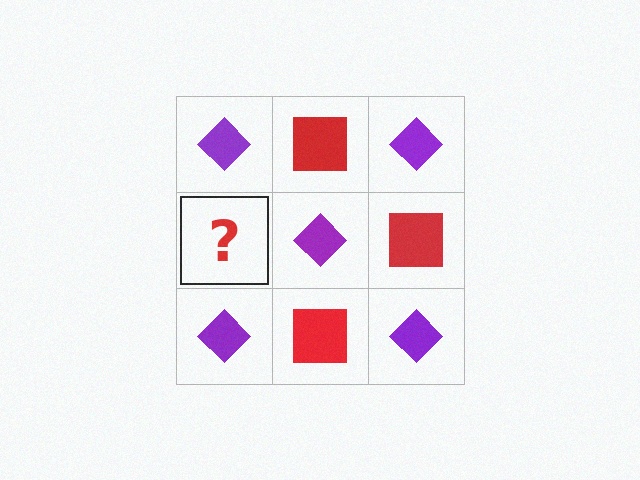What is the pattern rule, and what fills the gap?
The rule is that it alternates purple diamond and red square in a checkerboard pattern. The gap should be filled with a red square.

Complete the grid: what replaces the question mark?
The question mark should be replaced with a red square.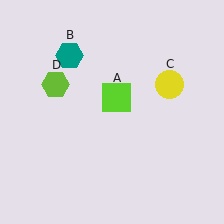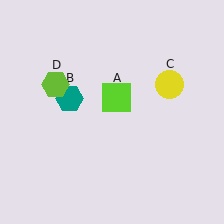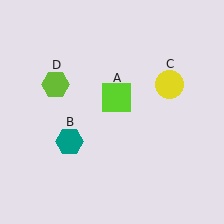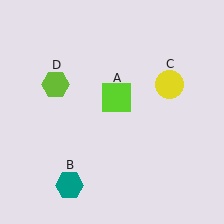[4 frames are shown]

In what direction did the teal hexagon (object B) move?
The teal hexagon (object B) moved down.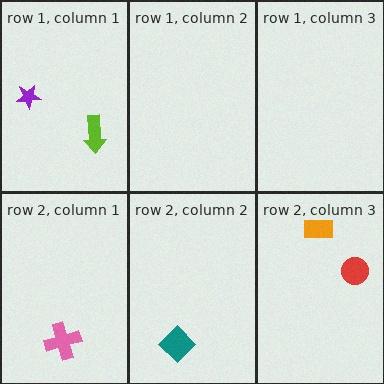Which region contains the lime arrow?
The row 1, column 1 region.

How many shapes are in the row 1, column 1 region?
2.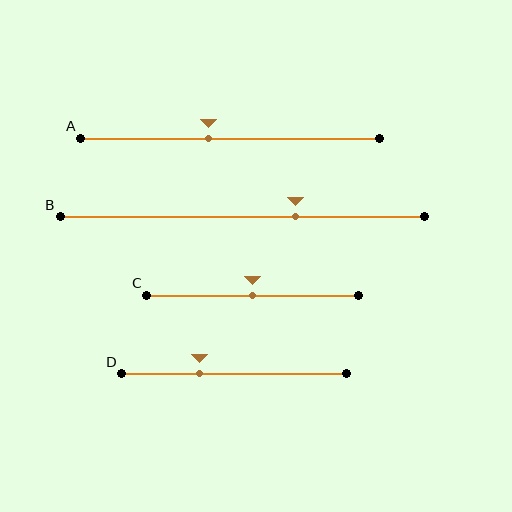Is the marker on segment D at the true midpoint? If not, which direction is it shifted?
No, the marker on segment D is shifted to the left by about 15% of the segment length.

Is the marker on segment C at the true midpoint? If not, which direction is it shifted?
Yes, the marker on segment C is at the true midpoint.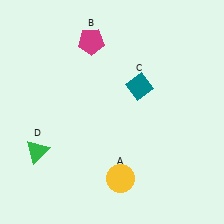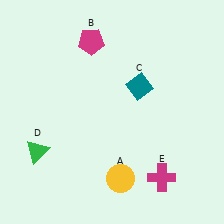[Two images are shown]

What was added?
A magenta cross (E) was added in Image 2.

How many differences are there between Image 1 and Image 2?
There is 1 difference between the two images.